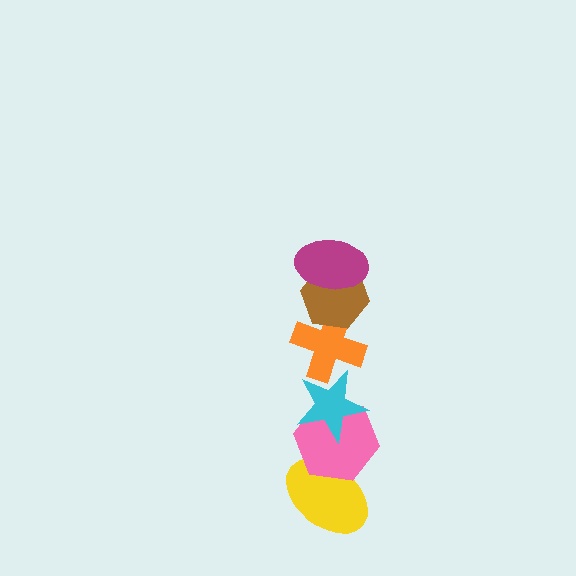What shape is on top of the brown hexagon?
The magenta ellipse is on top of the brown hexagon.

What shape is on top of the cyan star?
The orange cross is on top of the cyan star.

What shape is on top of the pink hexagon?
The cyan star is on top of the pink hexagon.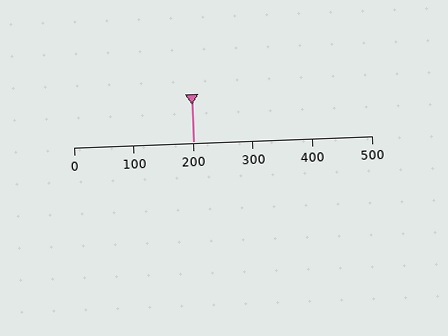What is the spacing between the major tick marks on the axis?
The major ticks are spaced 100 apart.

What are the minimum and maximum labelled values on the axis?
The axis runs from 0 to 500.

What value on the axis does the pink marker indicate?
The marker indicates approximately 200.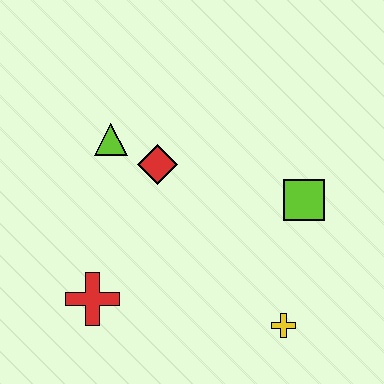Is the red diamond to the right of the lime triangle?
Yes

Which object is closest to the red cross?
The red diamond is closest to the red cross.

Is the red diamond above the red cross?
Yes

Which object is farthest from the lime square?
The red cross is farthest from the lime square.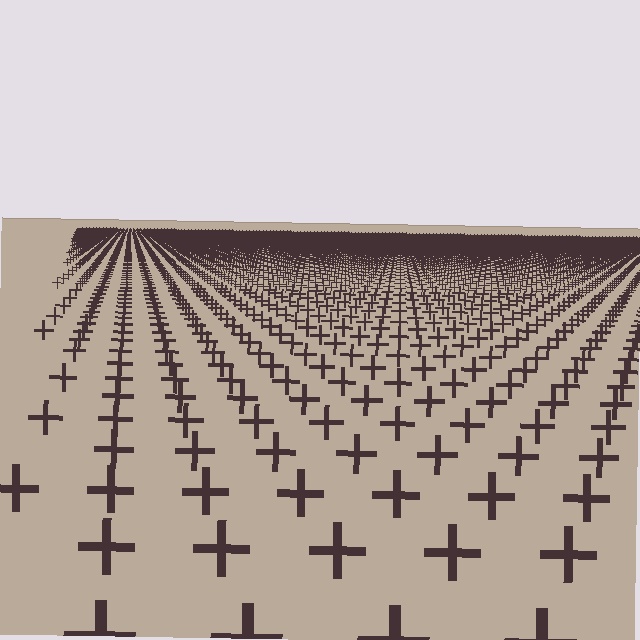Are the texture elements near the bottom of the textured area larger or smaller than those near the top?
Larger. Near the bottom, elements are closer to the viewer and appear at a bigger on-screen size.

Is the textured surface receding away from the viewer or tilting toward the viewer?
The surface is receding away from the viewer. Texture elements get smaller and denser toward the top.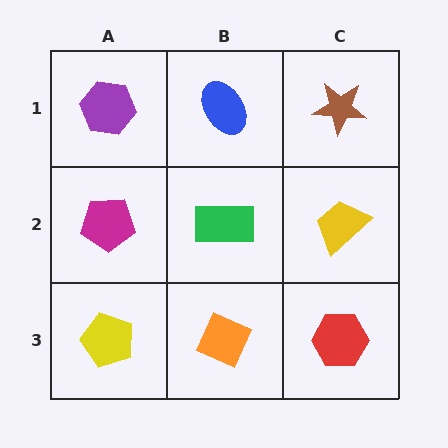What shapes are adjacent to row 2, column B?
A blue ellipse (row 1, column B), an orange diamond (row 3, column B), a magenta pentagon (row 2, column A), a yellow trapezoid (row 2, column C).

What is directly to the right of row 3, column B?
A red hexagon.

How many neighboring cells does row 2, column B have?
4.